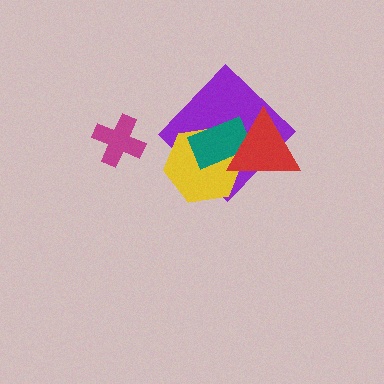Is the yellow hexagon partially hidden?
Yes, it is partially covered by another shape.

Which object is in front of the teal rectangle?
The red triangle is in front of the teal rectangle.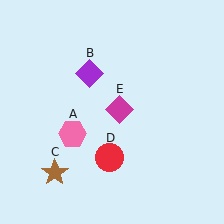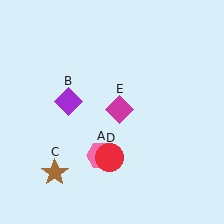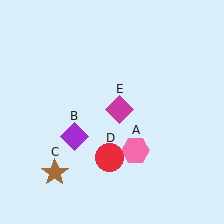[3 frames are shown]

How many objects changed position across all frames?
2 objects changed position: pink hexagon (object A), purple diamond (object B).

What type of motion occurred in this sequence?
The pink hexagon (object A), purple diamond (object B) rotated counterclockwise around the center of the scene.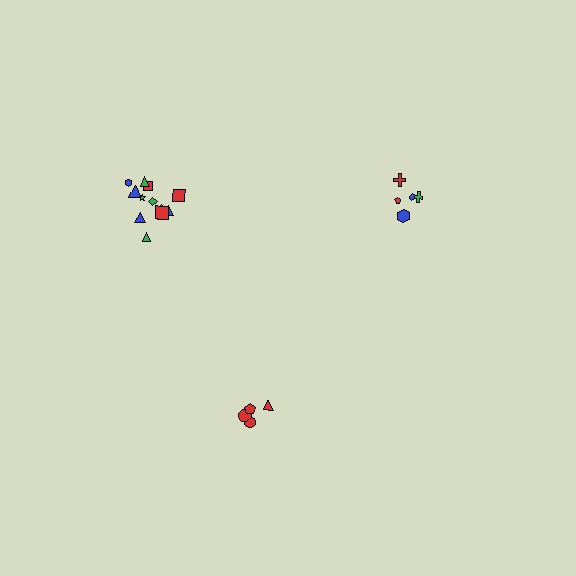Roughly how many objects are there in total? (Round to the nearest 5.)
Roughly 20 objects in total.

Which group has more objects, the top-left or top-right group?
The top-left group.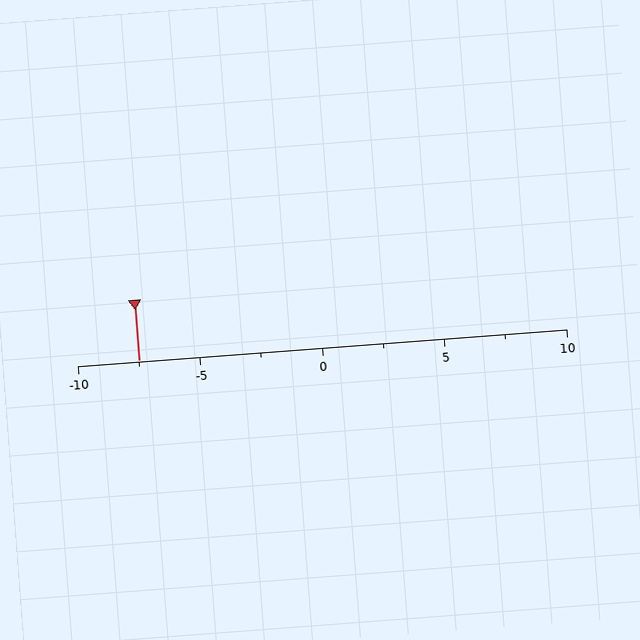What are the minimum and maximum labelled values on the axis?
The axis runs from -10 to 10.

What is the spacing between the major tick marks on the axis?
The major ticks are spaced 5 apart.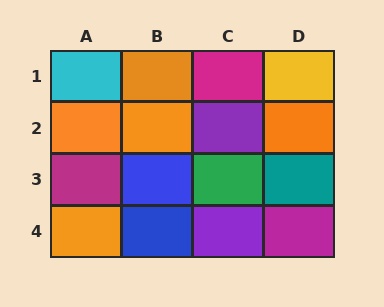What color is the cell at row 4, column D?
Magenta.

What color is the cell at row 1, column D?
Yellow.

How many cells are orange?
5 cells are orange.